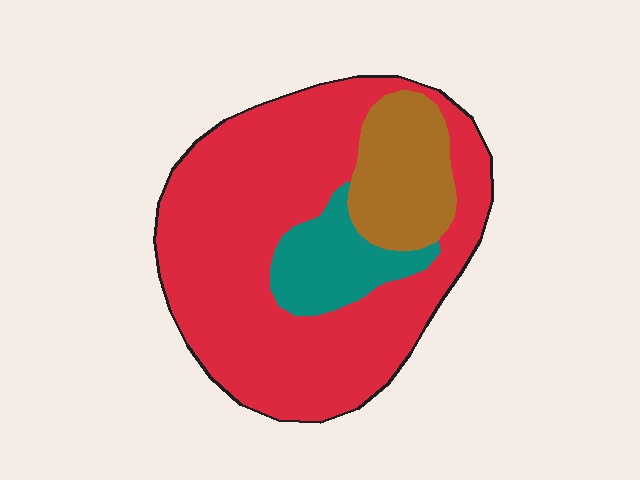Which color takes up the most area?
Red, at roughly 70%.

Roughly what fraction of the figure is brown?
Brown covers about 15% of the figure.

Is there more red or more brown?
Red.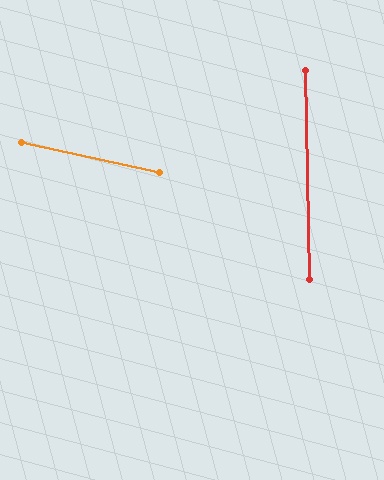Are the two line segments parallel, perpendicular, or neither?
Neither parallel nor perpendicular — they differ by about 77°.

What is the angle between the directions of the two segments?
Approximately 77 degrees.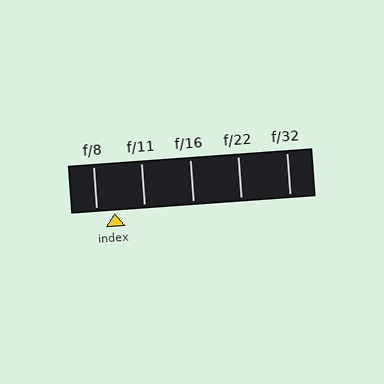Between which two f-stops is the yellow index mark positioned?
The index mark is between f/8 and f/11.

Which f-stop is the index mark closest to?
The index mark is closest to f/8.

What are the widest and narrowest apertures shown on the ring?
The widest aperture shown is f/8 and the narrowest is f/32.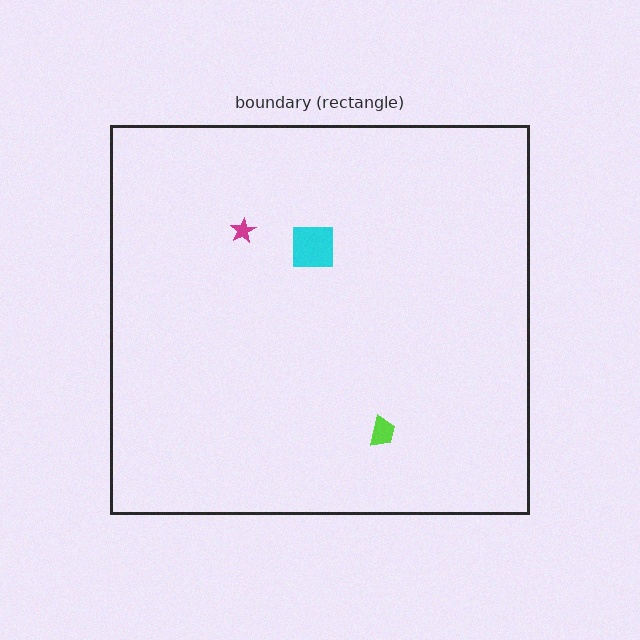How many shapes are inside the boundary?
3 inside, 0 outside.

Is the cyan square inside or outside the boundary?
Inside.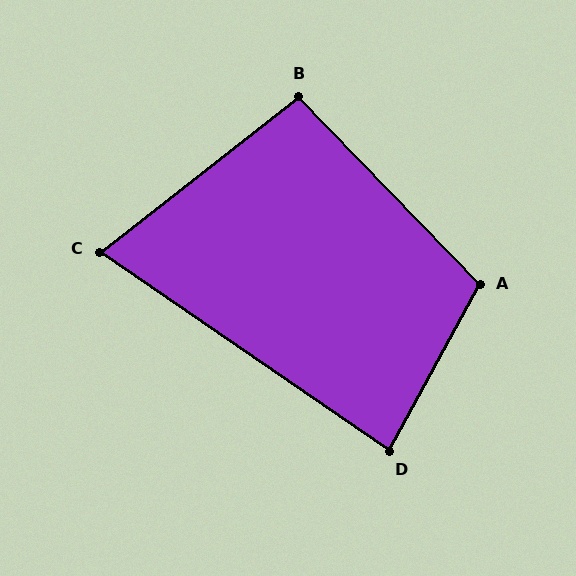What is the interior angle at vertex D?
Approximately 84 degrees (acute).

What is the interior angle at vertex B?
Approximately 96 degrees (obtuse).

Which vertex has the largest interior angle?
A, at approximately 107 degrees.